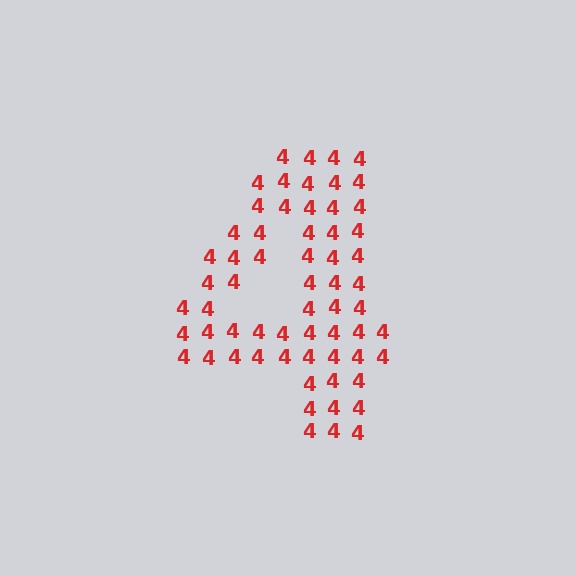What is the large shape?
The large shape is the digit 4.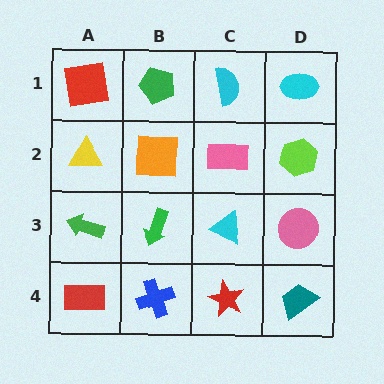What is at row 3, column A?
A green arrow.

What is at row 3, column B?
A green arrow.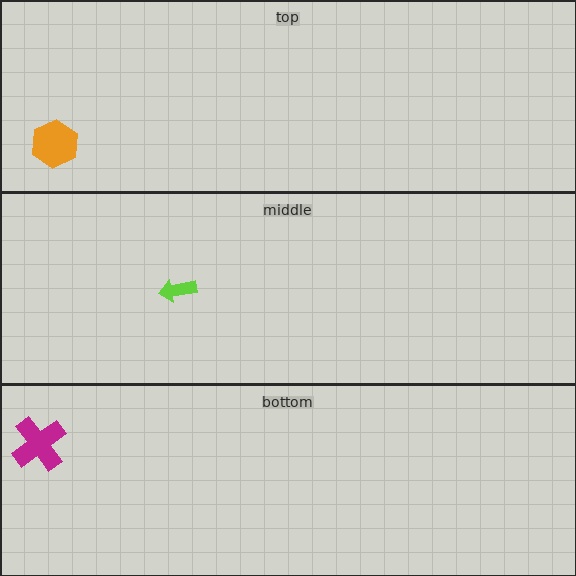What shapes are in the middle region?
The lime arrow.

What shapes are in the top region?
The orange hexagon.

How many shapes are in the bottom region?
1.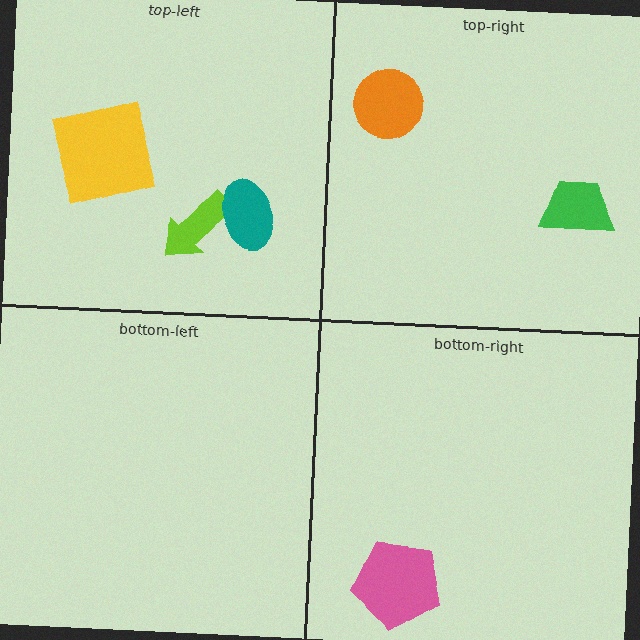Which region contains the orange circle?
The top-right region.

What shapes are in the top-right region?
The green trapezoid, the orange circle.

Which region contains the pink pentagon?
The bottom-right region.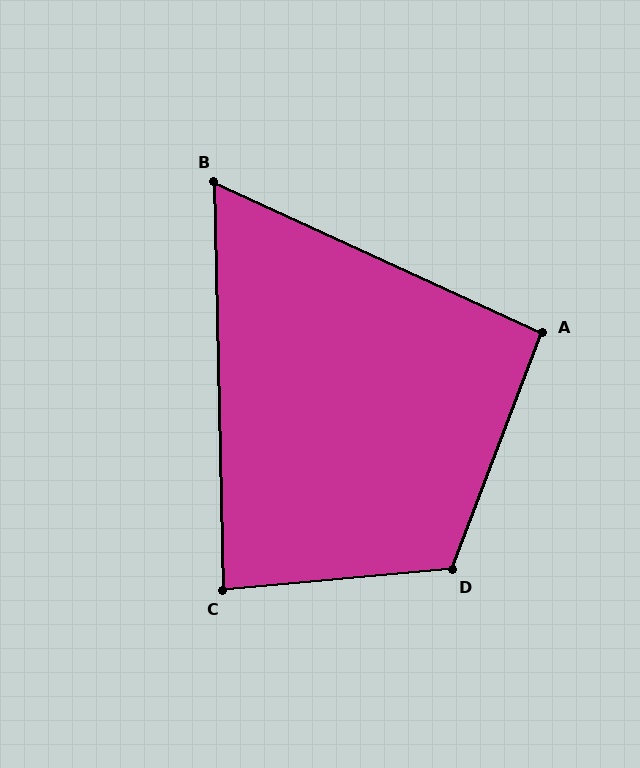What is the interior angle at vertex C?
Approximately 86 degrees (approximately right).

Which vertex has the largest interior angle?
D, at approximately 116 degrees.